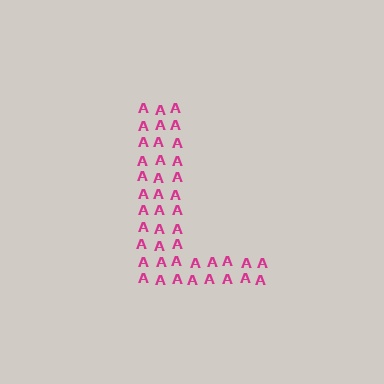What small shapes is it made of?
It is made of small letter A's.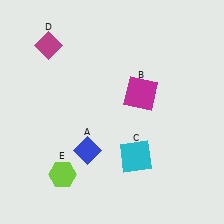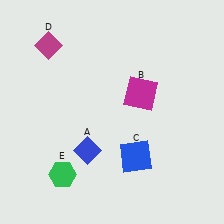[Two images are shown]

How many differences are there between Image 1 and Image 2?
There are 2 differences between the two images.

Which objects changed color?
C changed from cyan to blue. E changed from lime to green.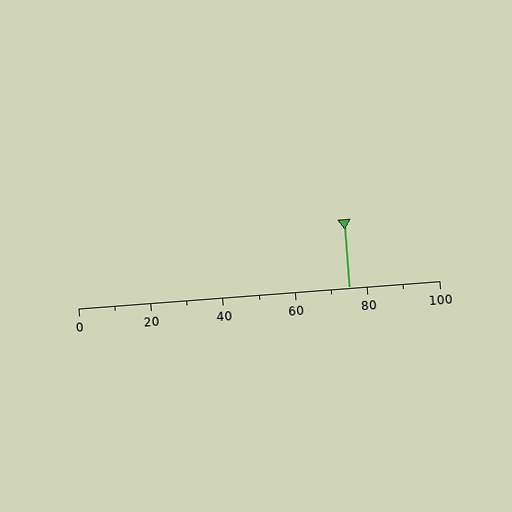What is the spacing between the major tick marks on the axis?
The major ticks are spaced 20 apart.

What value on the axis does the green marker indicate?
The marker indicates approximately 75.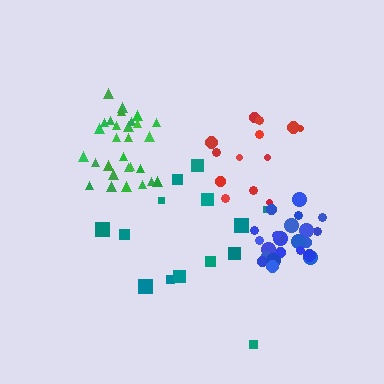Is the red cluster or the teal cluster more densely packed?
Red.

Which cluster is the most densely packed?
Blue.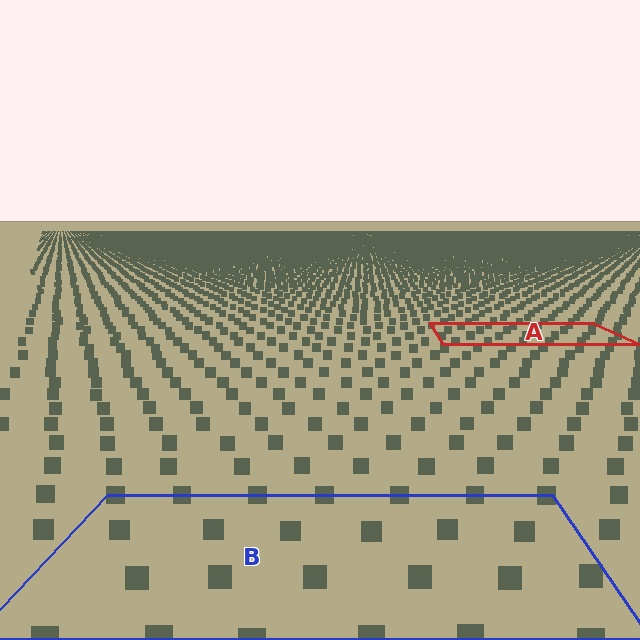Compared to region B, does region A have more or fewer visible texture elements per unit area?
Region A has more texture elements per unit area — they are packed more densely because it is farther away.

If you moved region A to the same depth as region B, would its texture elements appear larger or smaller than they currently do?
They would appear larger. At a closer depth, the same texture elements are projected at a bigger on-screen size.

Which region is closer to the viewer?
Region B is closer. The texture elements there are larger and more spread out.